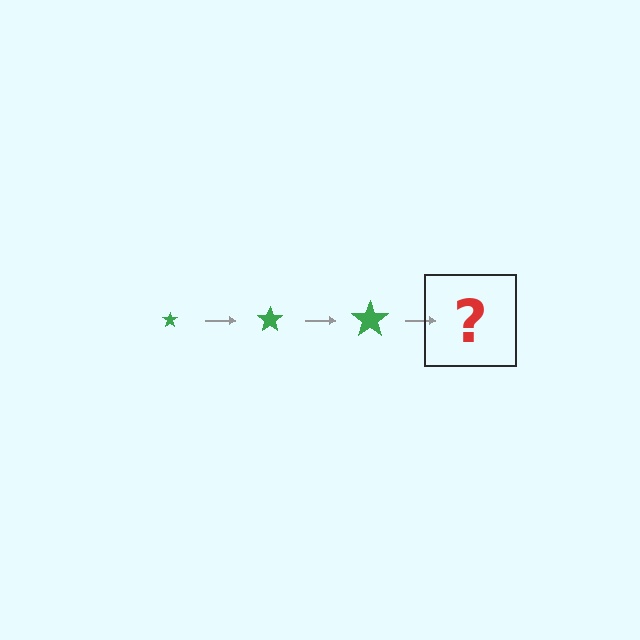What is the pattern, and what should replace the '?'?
The pattern is that the star gets progressively larger each step. The '?' should be a green star, larger than the previous one.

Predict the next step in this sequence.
The next step is a green star, larger than the previous one.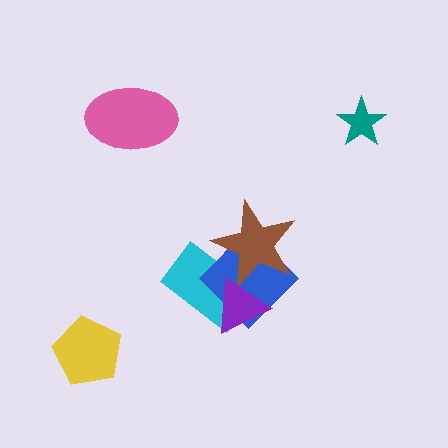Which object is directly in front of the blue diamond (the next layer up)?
The brown star is directly in front of the blue diamond.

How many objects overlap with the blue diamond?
3 objects overlap with the blue diamond.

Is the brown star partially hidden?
Yes, it is partially covered by another shape.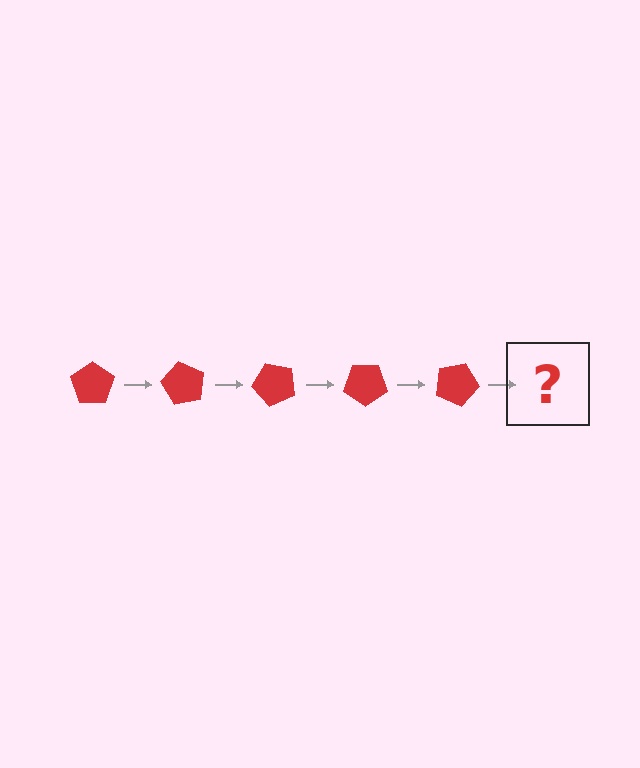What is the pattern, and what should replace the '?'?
The pattern is that the pentagon rotates 60 degrees each step. The '?' should be a red pentagon rotated 300 degrees.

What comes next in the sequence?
The next element should be a red pentagon rotated 300 degrees.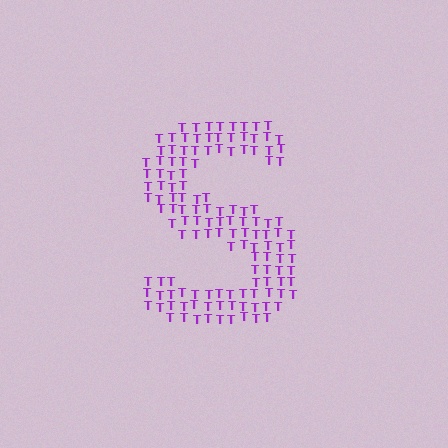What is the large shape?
The large shape is the letter S.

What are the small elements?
The small elements are letter T's.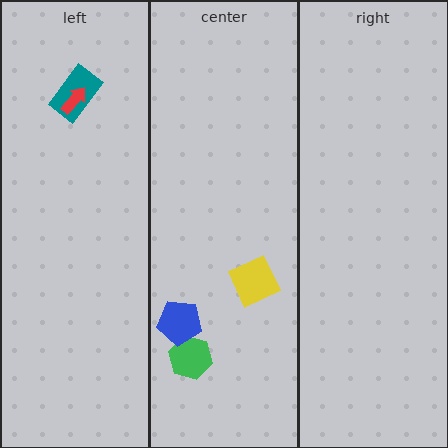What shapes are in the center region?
The yellow square, the green hexagon, the blue pentagon.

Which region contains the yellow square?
The center region.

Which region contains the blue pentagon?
The center region.